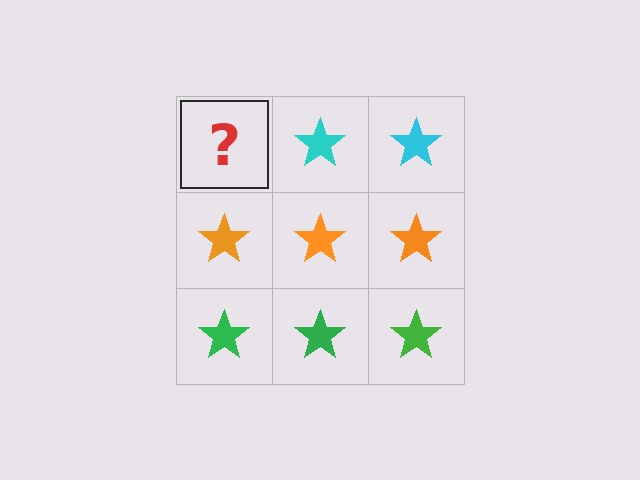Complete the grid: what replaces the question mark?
The question mark should be replaced with a cyan star.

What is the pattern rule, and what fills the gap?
The rule is that each row has a consistent color. The gap should be filled with a cyan star.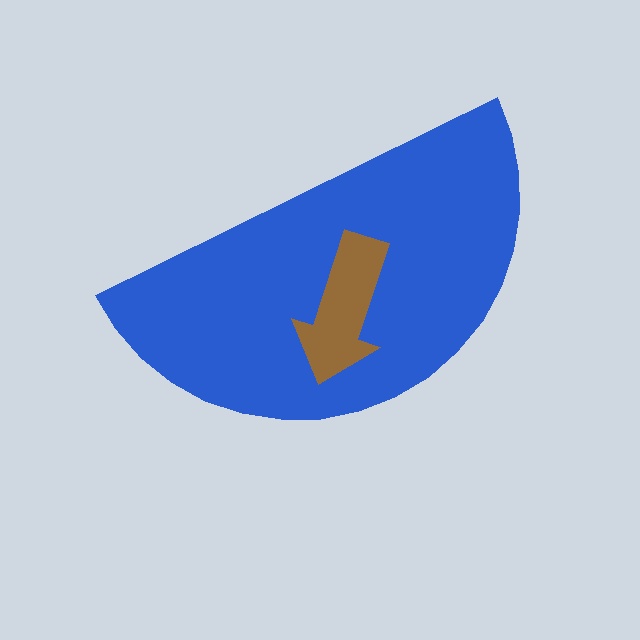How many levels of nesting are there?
2.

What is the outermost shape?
The blue semicircle.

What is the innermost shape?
The brown arrow.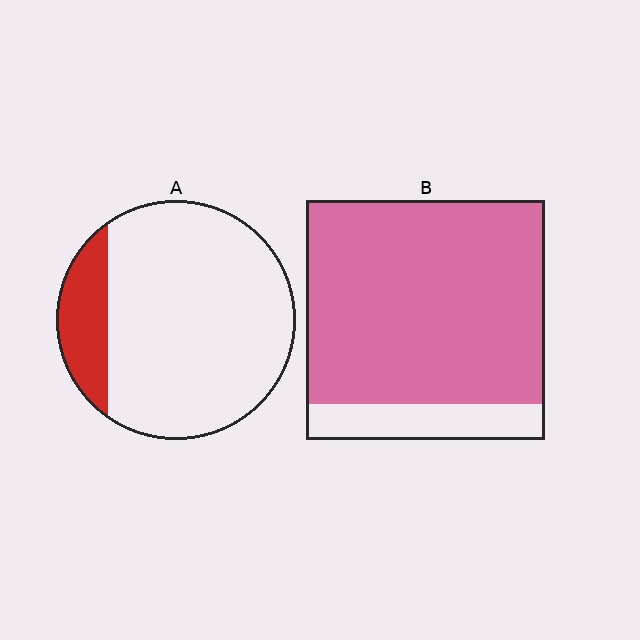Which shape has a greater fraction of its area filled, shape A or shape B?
Shape B.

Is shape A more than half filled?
No.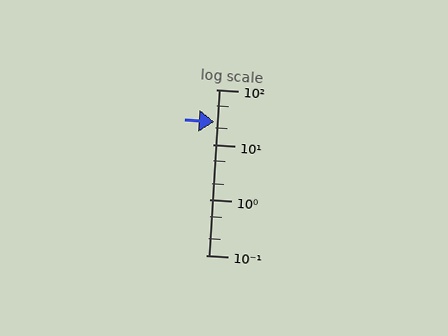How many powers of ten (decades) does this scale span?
The scale spans 3 decades, from 0.1 to 100.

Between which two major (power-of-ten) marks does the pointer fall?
The pointer is between 10 and 100.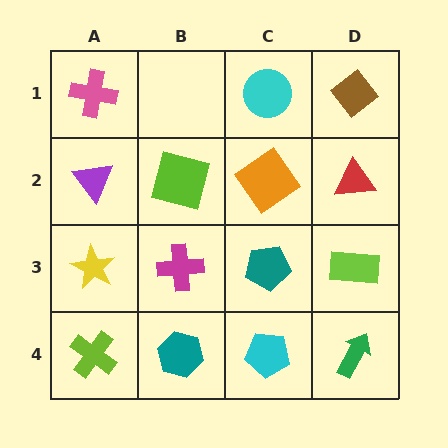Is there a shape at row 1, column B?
No, that cell is empty.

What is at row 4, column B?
A teal hexagon.